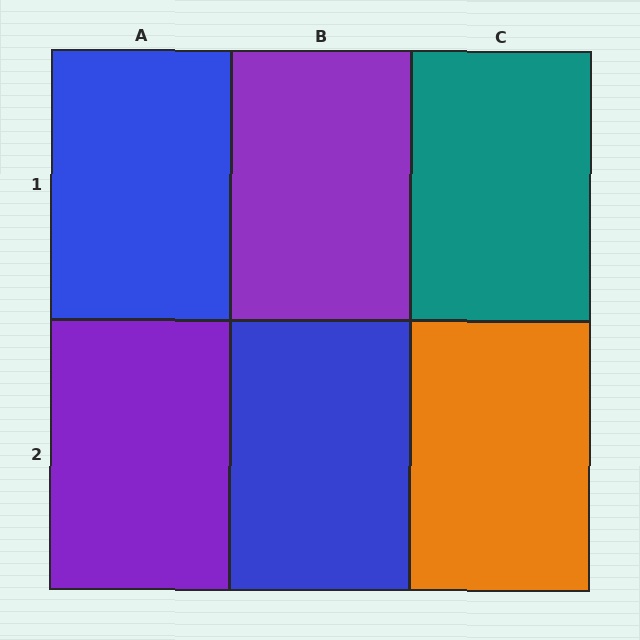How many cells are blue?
2 cells are blue.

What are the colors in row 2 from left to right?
Purple, blue, orange.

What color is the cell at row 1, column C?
Teal.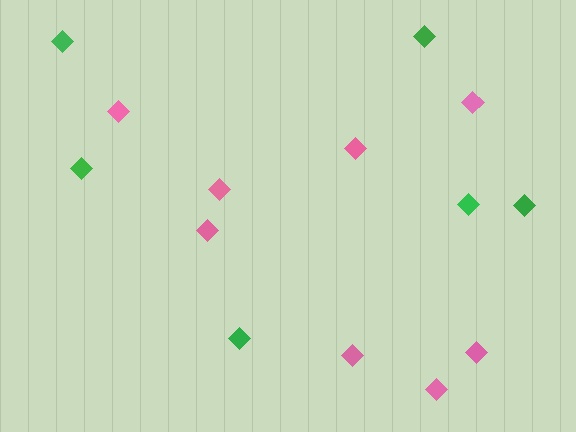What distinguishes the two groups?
There are 2 groups: one group of green diamonds (6) and one group of pink diamonds (8).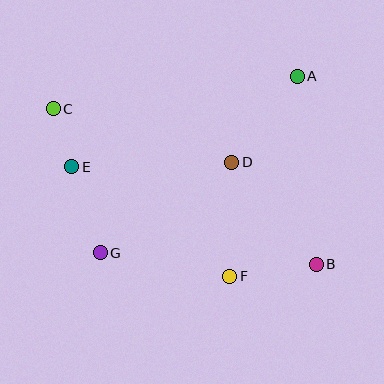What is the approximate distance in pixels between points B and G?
The distance between B and G is approximately 216 pixels.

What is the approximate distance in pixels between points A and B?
The distance between A and B is approximately 189 pixels.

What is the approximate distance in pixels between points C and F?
The distance between C and F is approximately 243 pixels.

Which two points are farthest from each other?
Points B and C are farthest from each other.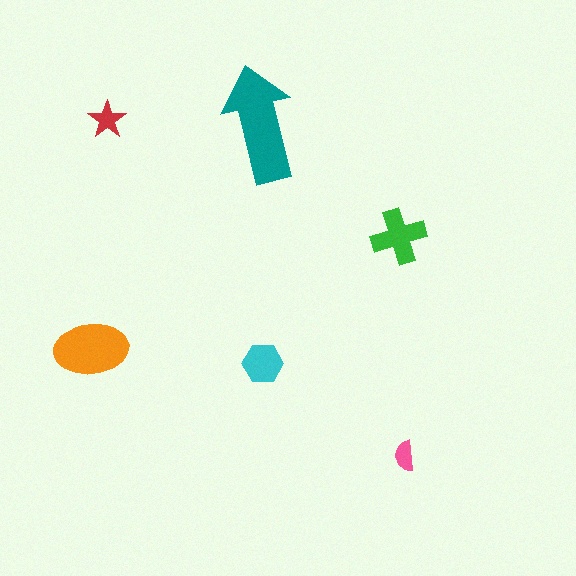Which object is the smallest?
The pink semicircle.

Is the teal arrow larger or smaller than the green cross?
Larger.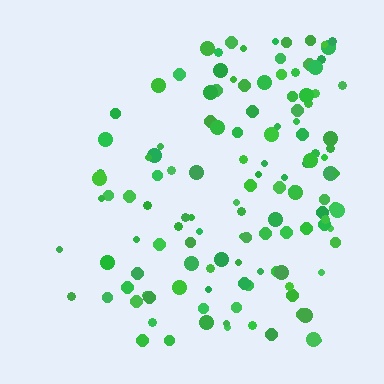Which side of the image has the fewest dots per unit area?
The left.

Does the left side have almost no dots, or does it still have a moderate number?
Still a moderate number, just noticeably fewer than the right.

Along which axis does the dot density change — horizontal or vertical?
Horizontal.